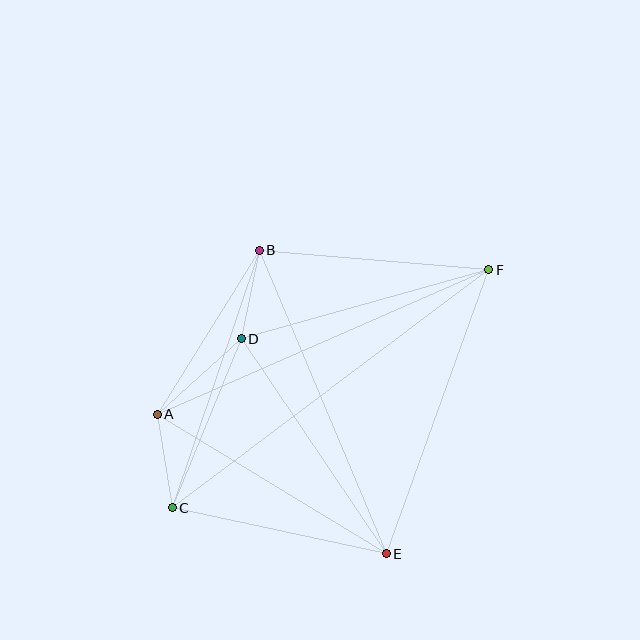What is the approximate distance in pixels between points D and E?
The distance between D and E is approximately 259 pixels.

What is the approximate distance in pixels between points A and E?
The distance between A and E is approximately 268 pixels.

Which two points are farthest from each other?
Points C and F are farthest from each other.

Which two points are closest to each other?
Points B and D are closest to each other.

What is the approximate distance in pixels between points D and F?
The distance between D and F is approximately 257 pixels.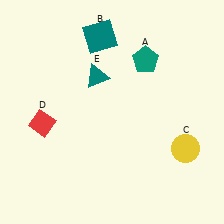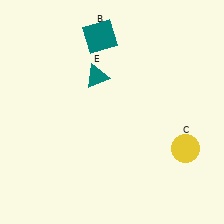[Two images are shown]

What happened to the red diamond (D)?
The red diamond (D) was removed in Image 2. It was in the bottom-left area of Image 1.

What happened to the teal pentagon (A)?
The teal pentagon (A) was removed in Image 2. It was in the top-right area of Image 1.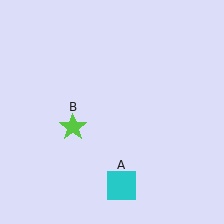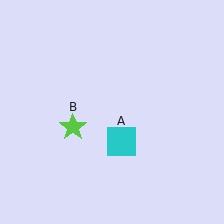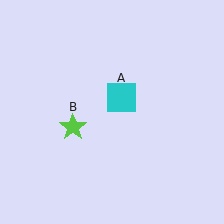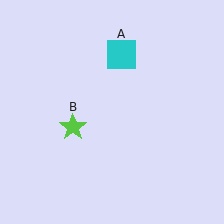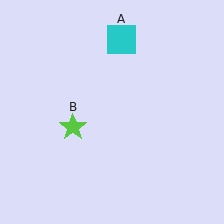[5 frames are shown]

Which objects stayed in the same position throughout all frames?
Lime star (object B) remained stationary.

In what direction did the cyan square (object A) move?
The cyan square (object A) moved up.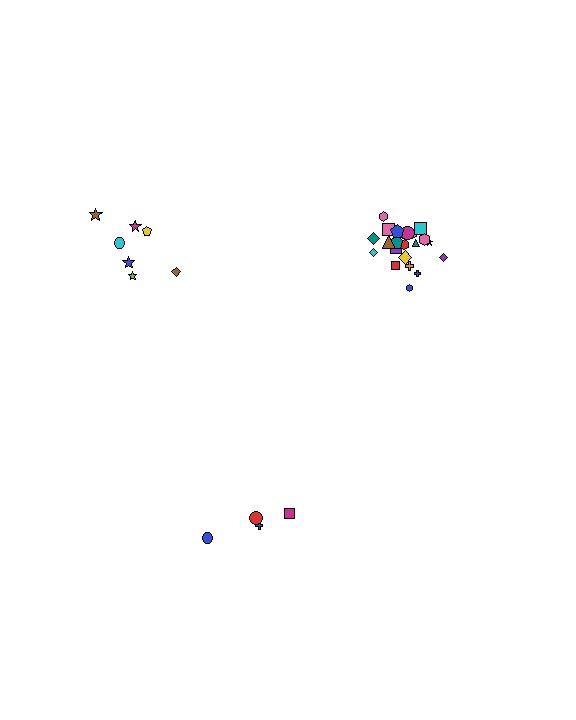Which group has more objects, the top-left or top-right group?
The top-right group.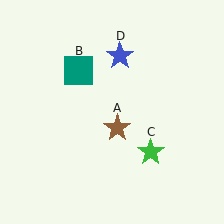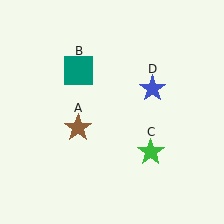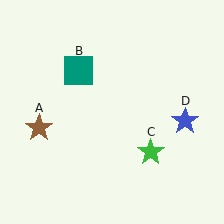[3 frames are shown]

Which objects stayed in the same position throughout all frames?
Teal square (object B) and green star (object C) remained stationary.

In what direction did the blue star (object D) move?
The blue star (object D) moved down and to the right.